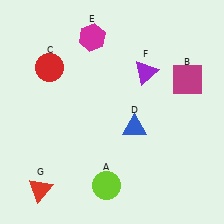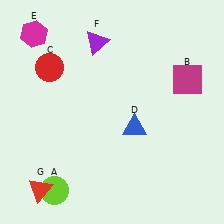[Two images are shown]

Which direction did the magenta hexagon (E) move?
The magenta hexagon (E) moved left.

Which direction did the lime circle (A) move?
The lime circle (A) moved left.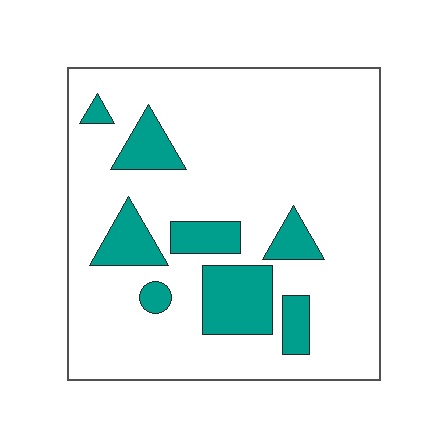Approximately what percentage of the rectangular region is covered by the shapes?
Approximately 20%.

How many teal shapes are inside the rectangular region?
8.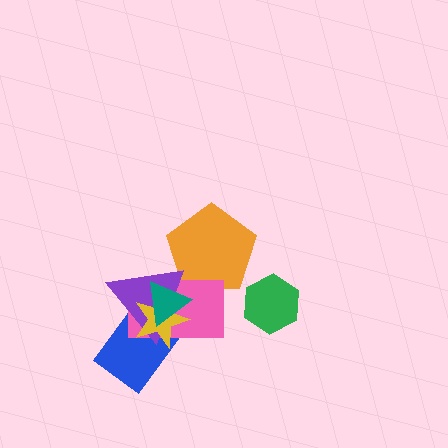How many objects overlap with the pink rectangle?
5 objects overlap with the pink rectangle.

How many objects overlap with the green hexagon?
0 objects overlap with the green hexagon.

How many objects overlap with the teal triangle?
4 objects overlap with the teal triangle.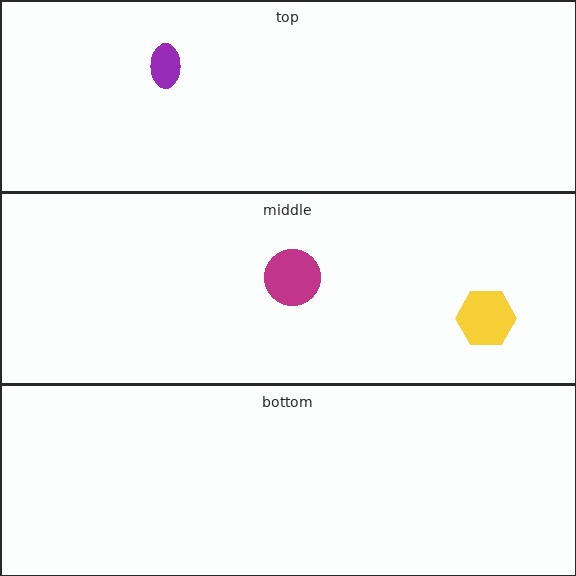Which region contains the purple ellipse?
The top region.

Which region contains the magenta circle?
The middle region.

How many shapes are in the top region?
1.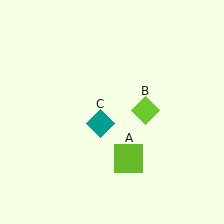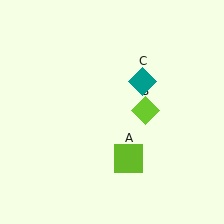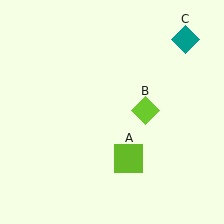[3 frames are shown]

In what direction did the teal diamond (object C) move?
The teal diamond (object C) moved up and to the right.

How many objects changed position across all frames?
1 object changed position: teal diamond (object C).